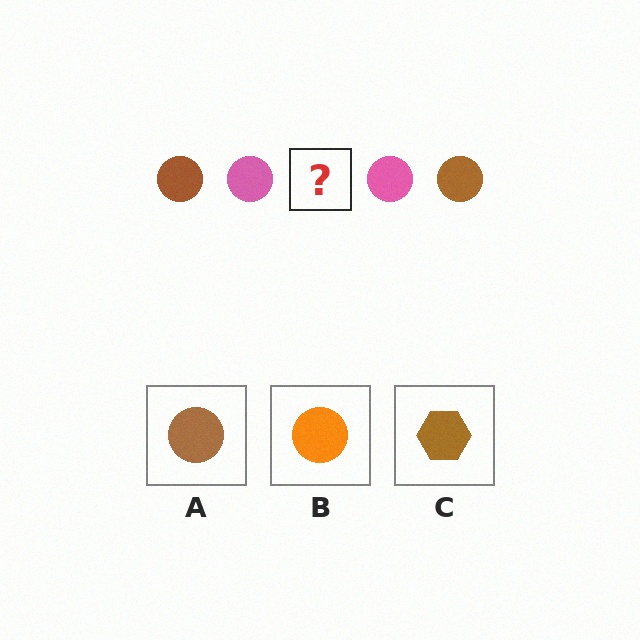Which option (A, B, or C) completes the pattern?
A.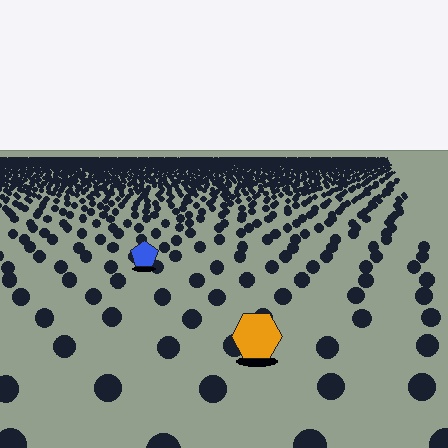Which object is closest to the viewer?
The orange hexagon is closest. The texture marks near it are larger and more spread out.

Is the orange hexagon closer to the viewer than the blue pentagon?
Yes. The orange hexagon is closer — you can tell from the texture gradient: the ground texture is coarser near it.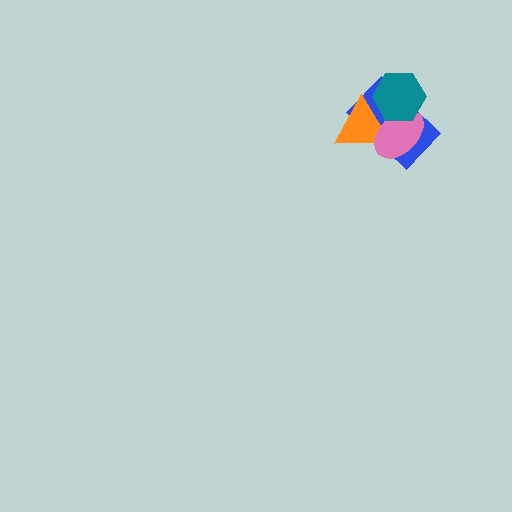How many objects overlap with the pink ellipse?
3 objects overlap with the pink ellipse.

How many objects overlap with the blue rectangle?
3 objects overlap with the blue rectangle.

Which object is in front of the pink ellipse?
The teal hexagon is in front of the pink ellipse.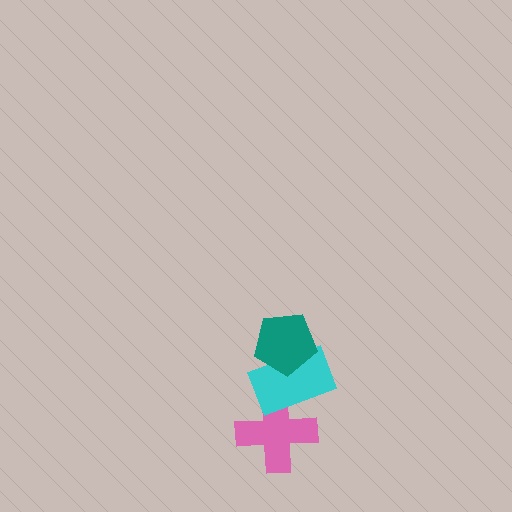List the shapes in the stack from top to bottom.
From top to bottom: the teal pentagon, the cyan rectangle, the pink cross.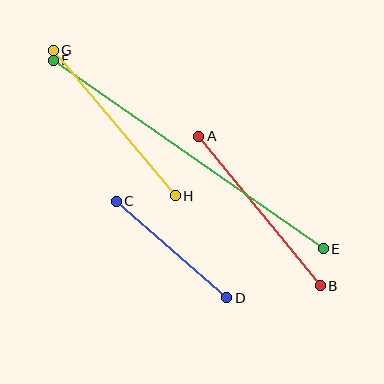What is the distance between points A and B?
The distance is approximately 193 pixels.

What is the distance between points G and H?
The distance is approximately 190 pixels.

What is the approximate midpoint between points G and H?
The midpoint is at approximately (114, 123) pixels.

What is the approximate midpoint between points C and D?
The midpoint is at approximately (171, 249) pixels.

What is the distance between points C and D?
The distance is approximately 147 pixels.